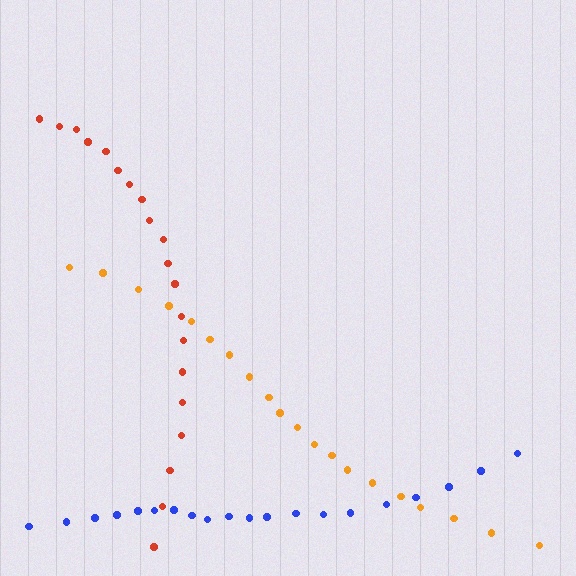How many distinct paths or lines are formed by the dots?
There are 3 distinct paths.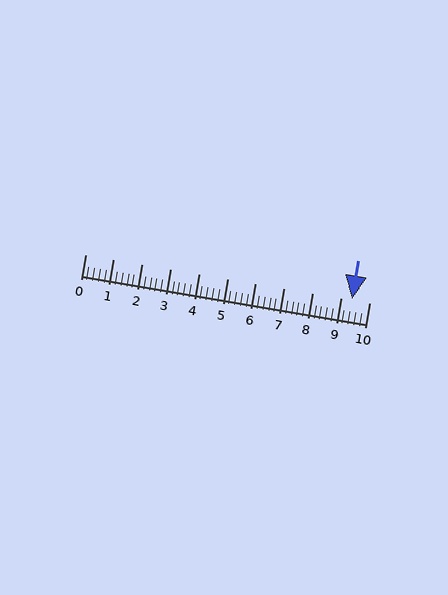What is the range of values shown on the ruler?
The ruler shows values from 0 to 10.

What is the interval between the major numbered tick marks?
The major tick marks are spaced 1 units apart.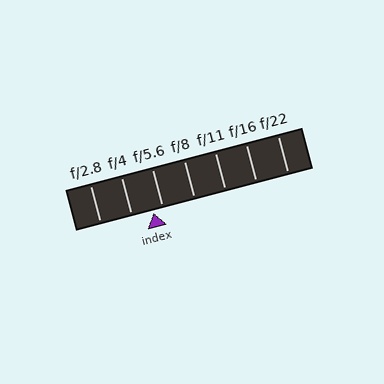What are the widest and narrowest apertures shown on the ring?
The widest aperture shown is f/2.8 and the narrowest is f/22.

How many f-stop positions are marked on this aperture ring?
There are 7 f-stop positions marked.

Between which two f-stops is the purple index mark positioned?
The index mark is between f/4 and f/5.6.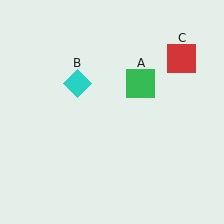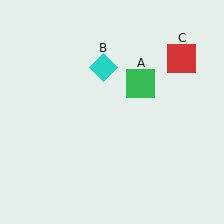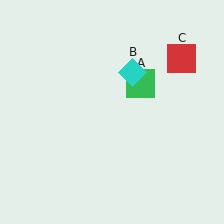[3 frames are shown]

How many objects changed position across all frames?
1 object changed position: cyan diamond (object B).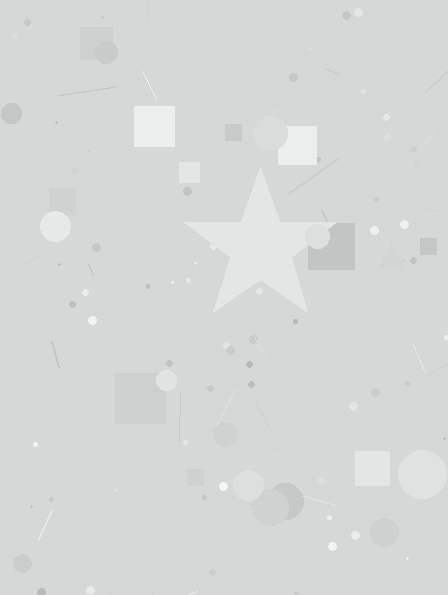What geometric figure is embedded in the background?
A star is embedded in the background.